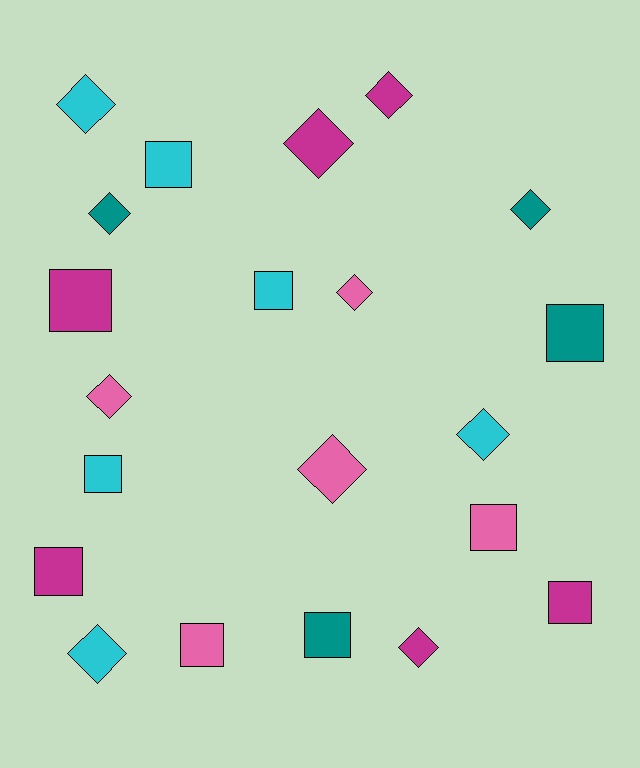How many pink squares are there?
There are 2 pink squares.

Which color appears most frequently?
Magenta, with 6 objects.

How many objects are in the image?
There are 21 objects.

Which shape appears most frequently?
Diamond, with 11 objects.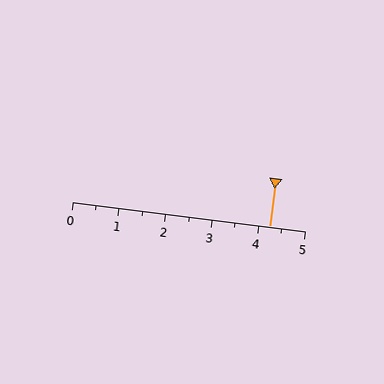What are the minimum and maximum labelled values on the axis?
The axis runs from 0 to 5.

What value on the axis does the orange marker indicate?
The marker indicates approximately 4.2.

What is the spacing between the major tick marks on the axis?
The major ticks are spaced 1 apart.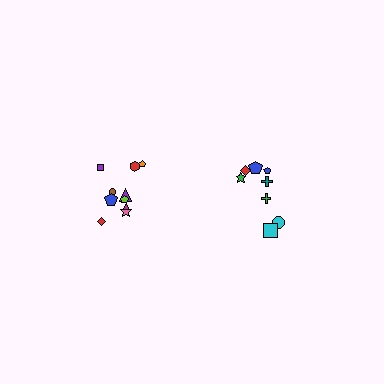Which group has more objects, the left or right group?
The left group.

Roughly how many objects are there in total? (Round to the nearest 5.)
Roughly 20 objects in total.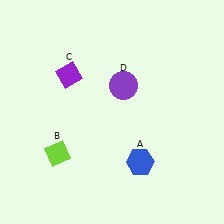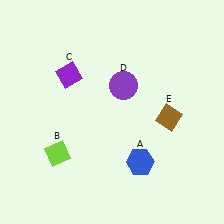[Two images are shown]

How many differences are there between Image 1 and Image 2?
There is 1 difference between the two images.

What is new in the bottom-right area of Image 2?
A brown diamond (E) was added in the bottom-right area of Image 2.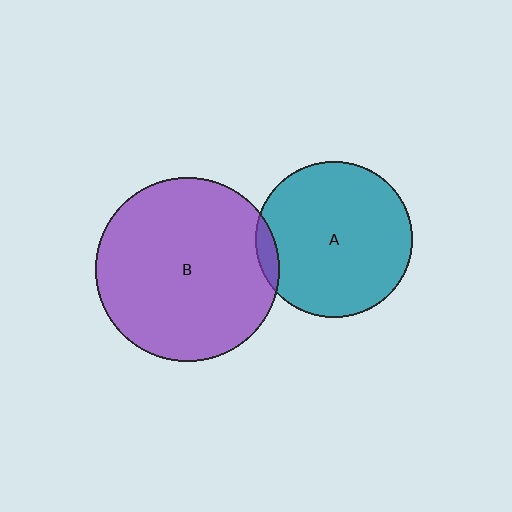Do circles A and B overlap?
Yes.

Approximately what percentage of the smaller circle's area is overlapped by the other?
Approximately 5%.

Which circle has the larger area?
Circle B (purple).